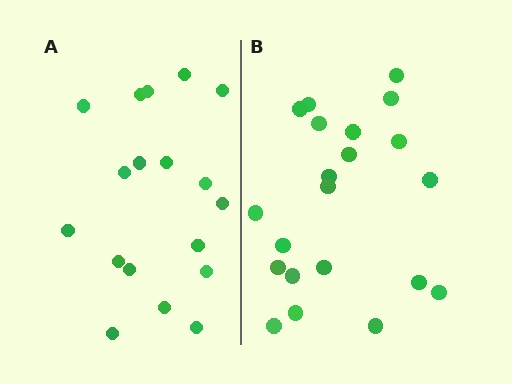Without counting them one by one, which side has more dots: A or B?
Region B (the right region) has more dots.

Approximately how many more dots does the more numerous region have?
Region B has just a few more — roughly 2 or 3 more dots than region A.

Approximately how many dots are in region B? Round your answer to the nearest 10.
About 20 dots. (The exact count is 21, which rounds to 20.)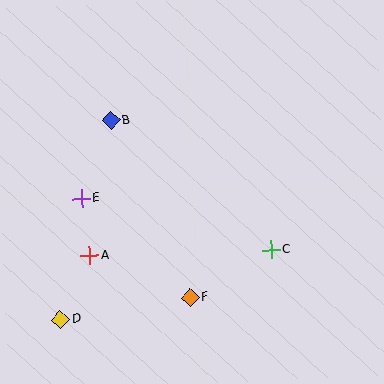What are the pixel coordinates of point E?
Point E is at (81, 198).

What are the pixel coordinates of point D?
Point D is at (61, 320).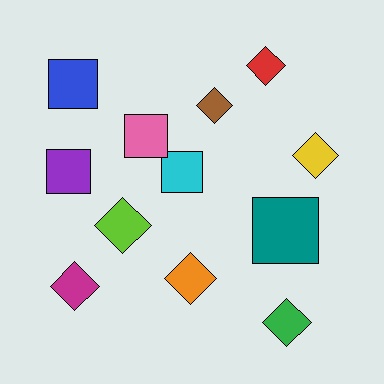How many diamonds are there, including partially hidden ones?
There are 7 diamonds.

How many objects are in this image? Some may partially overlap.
There are 12 objects.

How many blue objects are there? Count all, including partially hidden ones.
There is 1 blue object.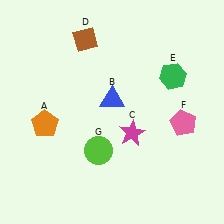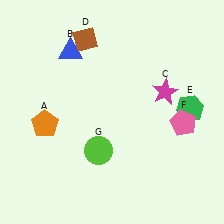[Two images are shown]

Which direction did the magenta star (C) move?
The magenta star (C) moved up.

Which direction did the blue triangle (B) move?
The blue triangle (B) moved up.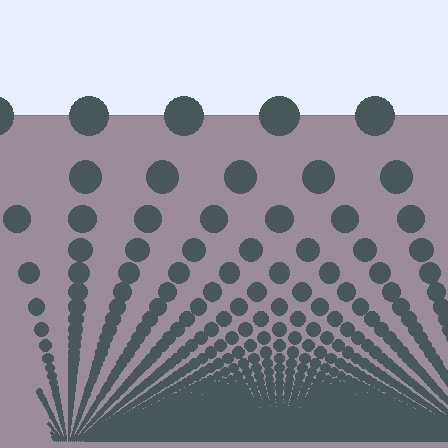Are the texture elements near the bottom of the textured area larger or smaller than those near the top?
Smaller. The gradient is inverted — elements near the bottom are smaller and denser.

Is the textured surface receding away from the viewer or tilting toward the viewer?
The surface appears to tilt toward the viewer. Texture elements get larger and sparser toward the top.